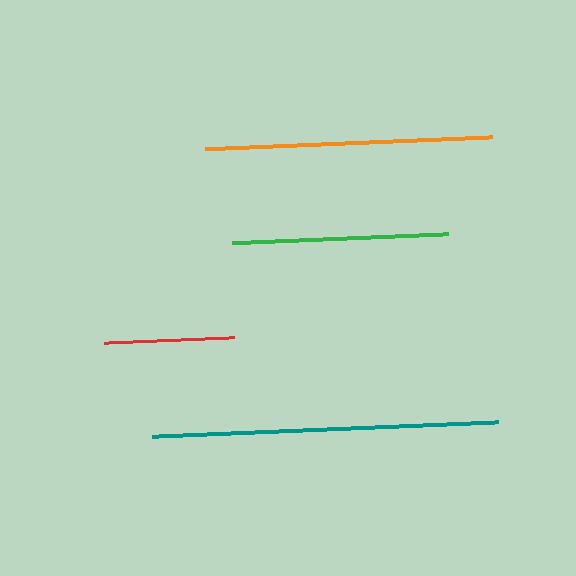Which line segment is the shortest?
The red line is the shortest at approximately 130 pixels.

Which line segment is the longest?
The teal line is the longest at approximately 347 pixels.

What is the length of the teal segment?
The teal segment is approximately 347 pixels long.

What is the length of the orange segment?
The orange segment is approximately 286 pixels long.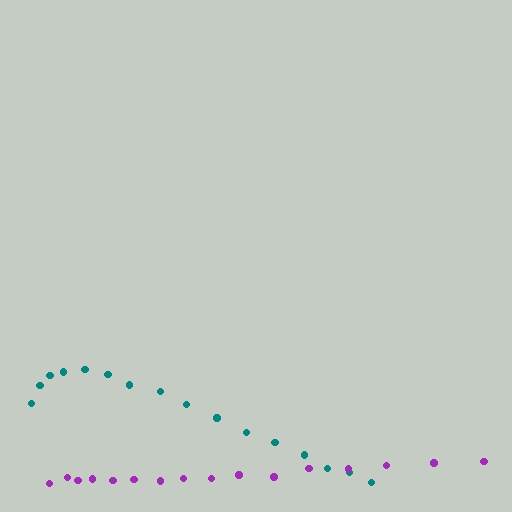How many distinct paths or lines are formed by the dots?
There are 2 distinct paths.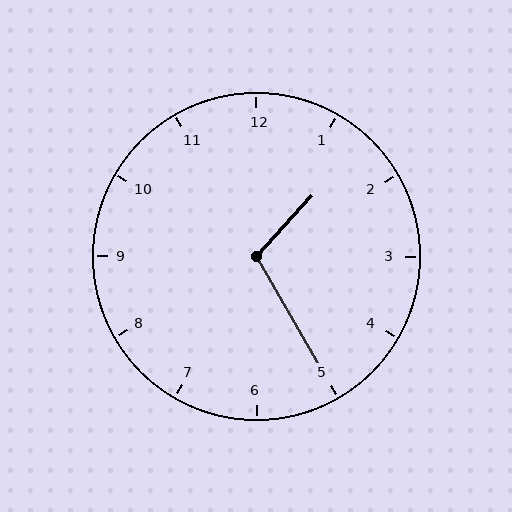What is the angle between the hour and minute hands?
Approximately 108 degrees.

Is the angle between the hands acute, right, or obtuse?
It is obtuse.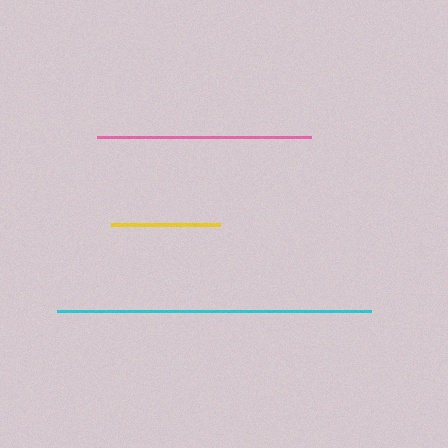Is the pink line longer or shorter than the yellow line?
The pink line is longer than the yellow line.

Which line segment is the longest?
The cyan line is the longest at approximately 313 pixels.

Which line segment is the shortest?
The yellow line is the shortest at approximately 109 pixels.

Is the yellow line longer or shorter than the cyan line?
The cyan line is longer than the yellow line.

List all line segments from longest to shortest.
From longest to shortest: cyan, pink, yellow.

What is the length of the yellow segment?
The yellow segment is approximately 109 pixels long.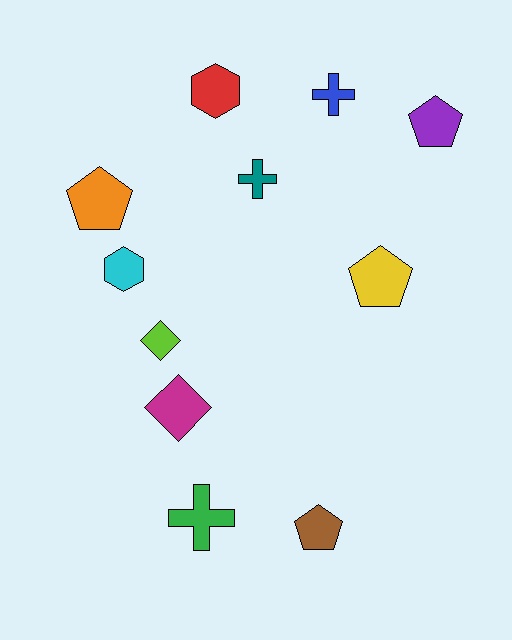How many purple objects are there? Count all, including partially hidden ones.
There is 1 purple object.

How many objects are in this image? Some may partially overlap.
There are 11 objects.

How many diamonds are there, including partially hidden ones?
There are 2 diamonds.